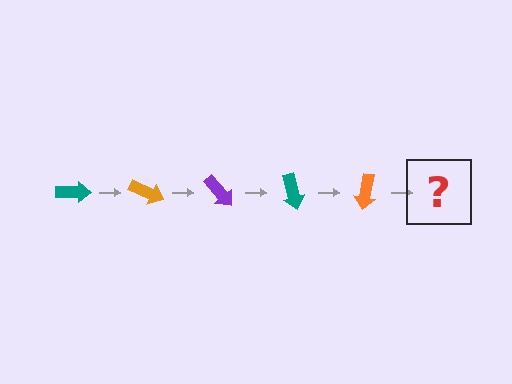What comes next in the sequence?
The next element should be a purple arrow, rotated 125 degrees from the start.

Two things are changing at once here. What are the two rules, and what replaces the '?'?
The two rules are that it rotates 25 degrees each step and the color cycles through teal, orange, and purple. The '?' should be a purple arrow, rotated 125 degrees from the start.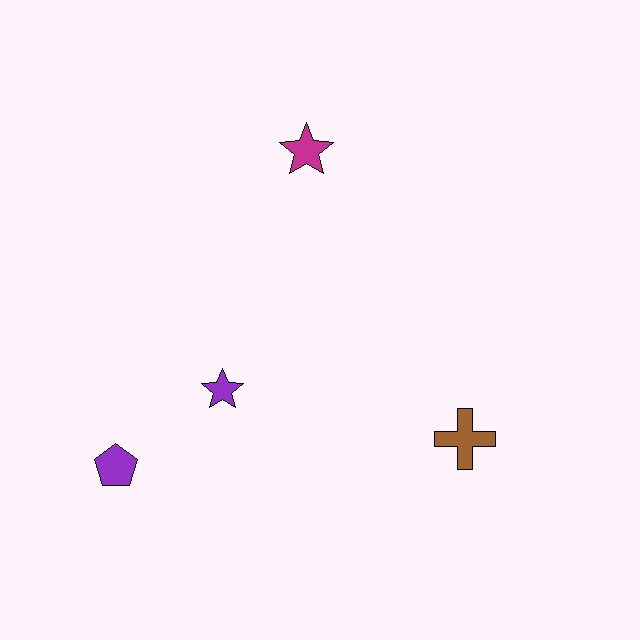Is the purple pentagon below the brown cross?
Yes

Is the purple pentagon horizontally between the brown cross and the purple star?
No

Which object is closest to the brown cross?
The purple star is closest to the brown cross.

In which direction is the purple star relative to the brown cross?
The purple star is to the left of the brown cross.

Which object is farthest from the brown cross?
The purple pentagon is farthest from the brown cross.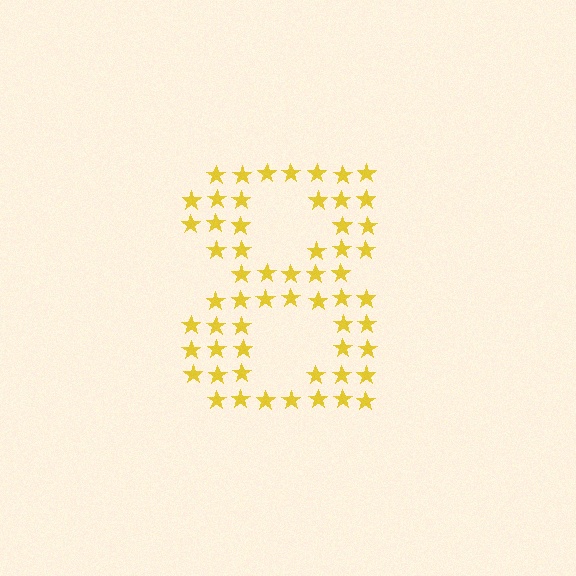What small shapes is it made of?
It is made of small stars.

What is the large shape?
The large shape is the digit 8.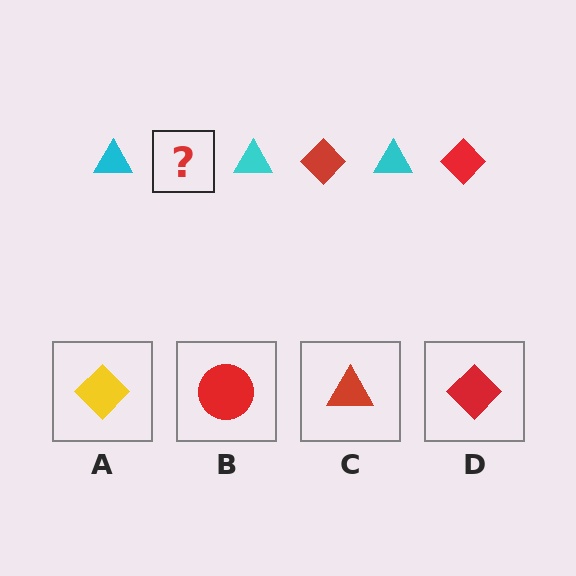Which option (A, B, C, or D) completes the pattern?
D.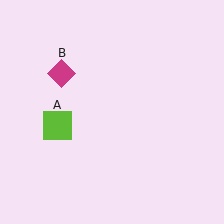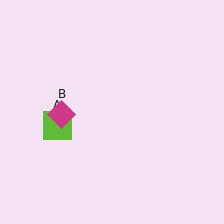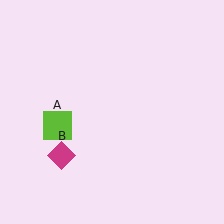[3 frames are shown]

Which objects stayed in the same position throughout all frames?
Lime square (object A) remained stationary.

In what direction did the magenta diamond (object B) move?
The magenta diamond (object B) moved down.